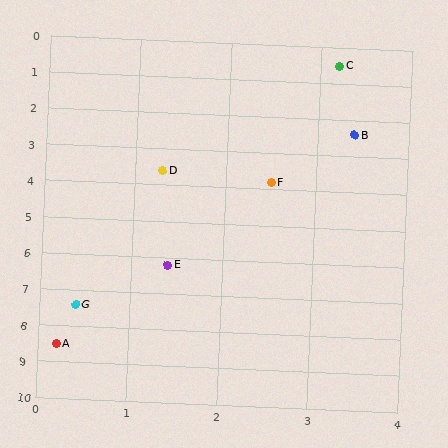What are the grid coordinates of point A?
Point A is at approximately (0.2, 8.5).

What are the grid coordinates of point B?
Point B is at approximately (3.4, 2.4).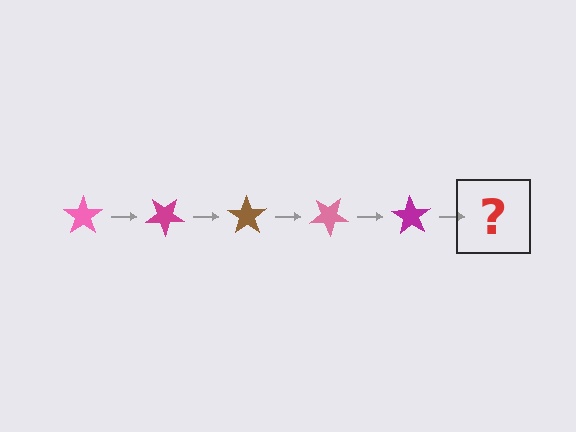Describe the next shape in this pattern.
It should be a brown star, rotated 175 degrees from the start.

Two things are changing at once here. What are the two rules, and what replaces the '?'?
The two rules are that it rotates 35 degrees each step and the color cycles through pink, magenta, and brown. The '?' should be a brown star, rotated 175 degrees from the start.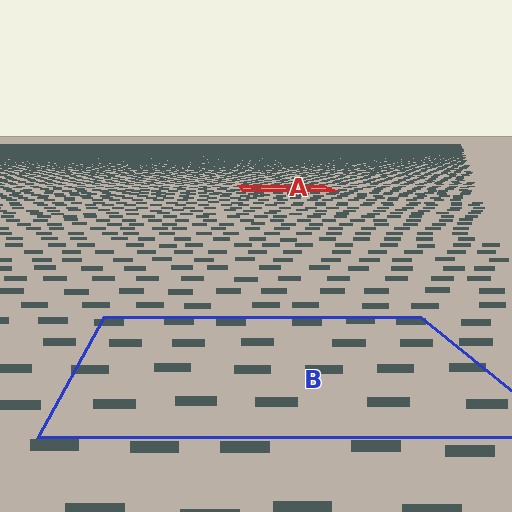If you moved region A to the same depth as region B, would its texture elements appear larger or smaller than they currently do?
They would appear larger. At a closer depth, the same texture elements are projected at a bigger on-screen size.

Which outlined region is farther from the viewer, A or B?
Region A is farther from the viewer — the texture elements inside it appear smaller and more densely packed.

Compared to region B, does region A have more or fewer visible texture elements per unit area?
Region A has more texture elements per unit area — they are packed more densely because it is farther away.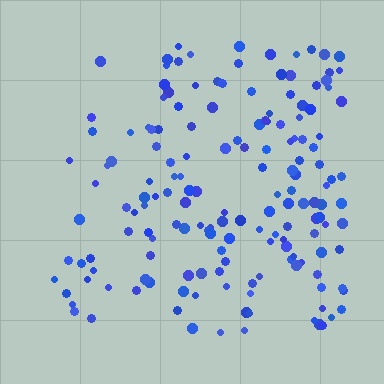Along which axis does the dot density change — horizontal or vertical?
Horizontal.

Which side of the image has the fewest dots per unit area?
The left.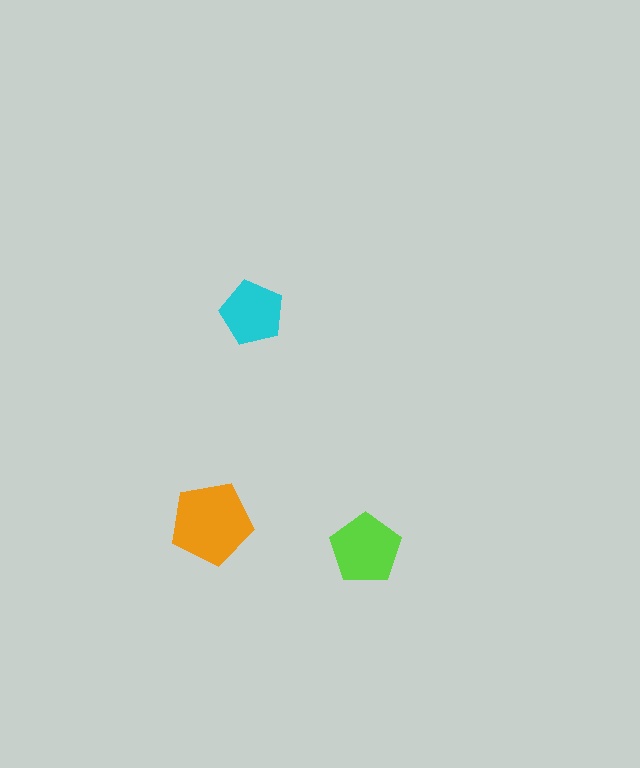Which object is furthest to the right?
The lime pentagon is rightmost.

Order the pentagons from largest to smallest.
the orange one, the lime one, the cyan one.